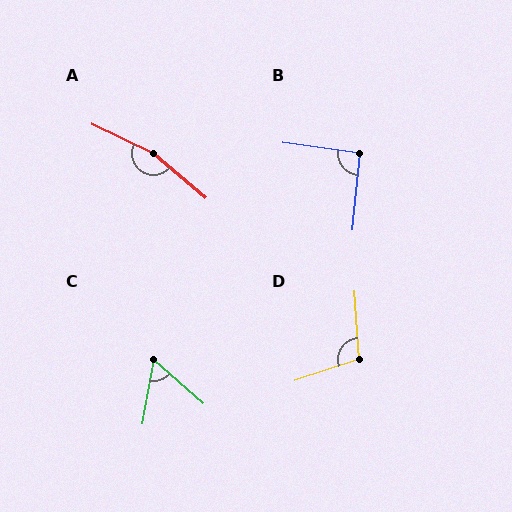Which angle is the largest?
A, at approximately 165 degrees.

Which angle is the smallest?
C, at approximately 58 degrees.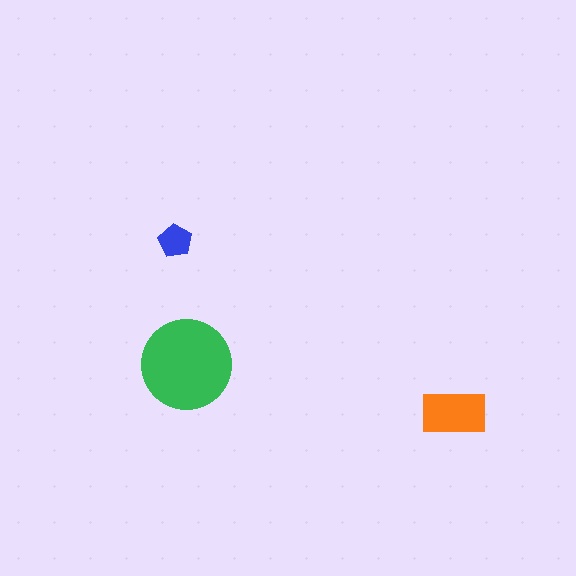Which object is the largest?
The green circle.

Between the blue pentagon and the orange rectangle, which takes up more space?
The orange rectangle.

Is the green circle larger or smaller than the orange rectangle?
Larger.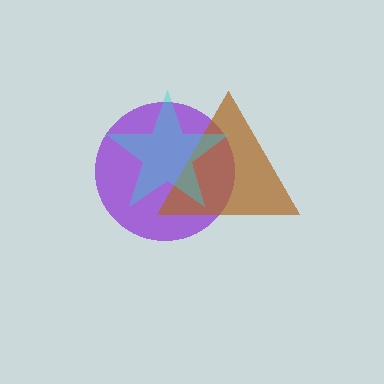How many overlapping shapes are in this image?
There are 3 overlapping shapes in the image.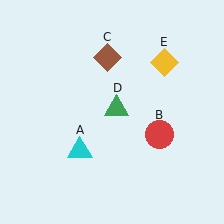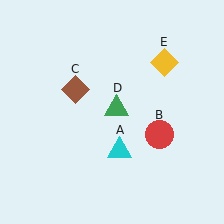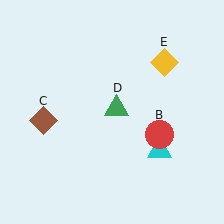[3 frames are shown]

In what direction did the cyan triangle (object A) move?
The cyan triangle (object A) moved right.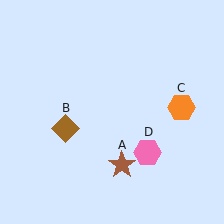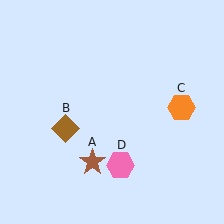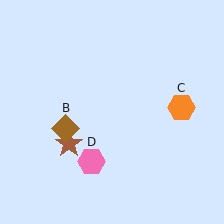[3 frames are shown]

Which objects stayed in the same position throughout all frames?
Brown diamond (object B) and orange hexagon (object C) remained stationary.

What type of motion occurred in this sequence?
The brown star (object A), pink hexagon (object D) rotated clockwise around the center of the scene.